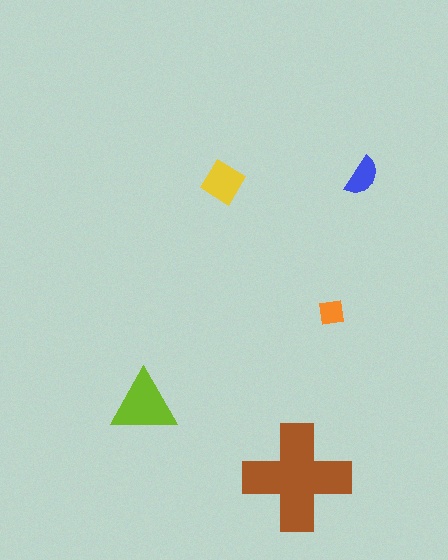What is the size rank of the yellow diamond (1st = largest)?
3rd.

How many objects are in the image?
There are 5 objects in the image.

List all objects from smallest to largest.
The orange square, the blue semicircle, the yellow diamond, the lime triangle, the brown cross.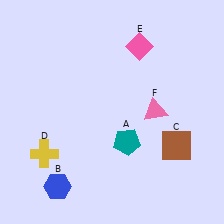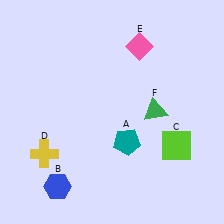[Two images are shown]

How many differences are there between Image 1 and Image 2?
There are 2 differences between the two images.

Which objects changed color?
C changed from brown to lime. F changed from pink to green.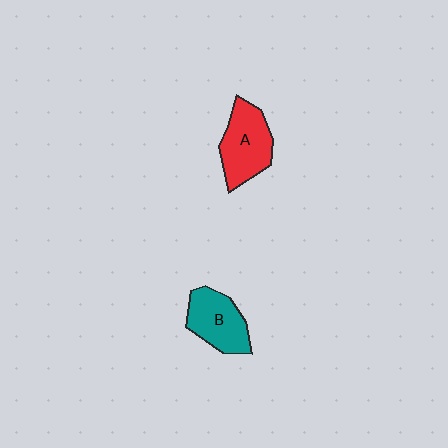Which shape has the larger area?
Shape A (red).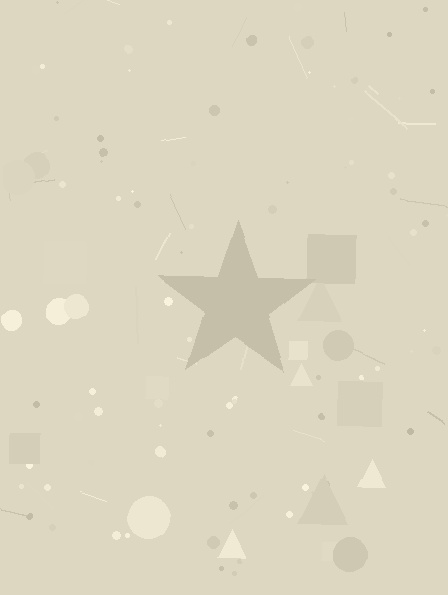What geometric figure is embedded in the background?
A star is embedded in the background.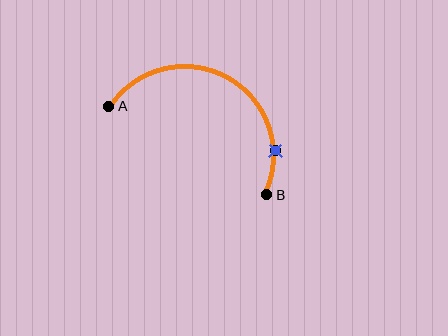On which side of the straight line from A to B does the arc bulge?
The arc bulges above the straight line connecting A and B.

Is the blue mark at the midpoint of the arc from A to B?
No. The blue mark lies on the arc but is closer to endpoint B. The arc midpoint would be at the point on the curve equidistant along the arc from both A and B.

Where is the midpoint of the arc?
The arc midpoint is the point on the curve farthest from the straight line joining A and B. It sits above that line.